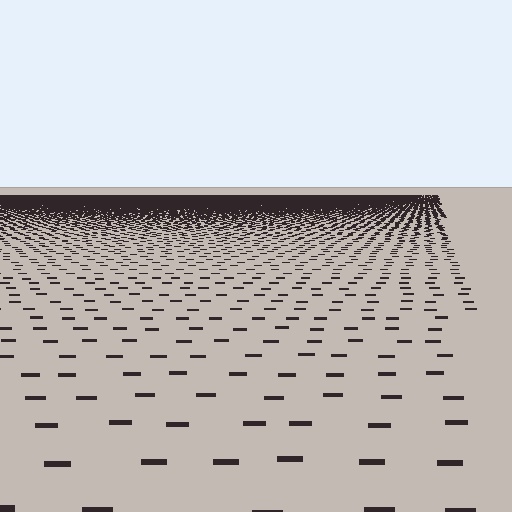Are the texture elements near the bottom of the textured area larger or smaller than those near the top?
Larger. Near the bottom, elements are closer to the viewer and appear at a bigger on-screen size.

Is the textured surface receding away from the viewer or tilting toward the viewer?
The surface is receding away from the viewer. Texture elements get smaller and denser toward the top.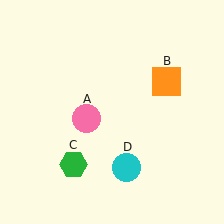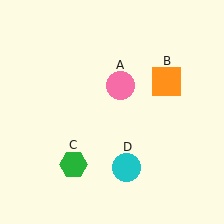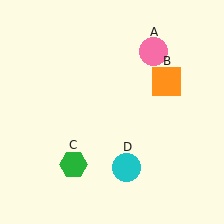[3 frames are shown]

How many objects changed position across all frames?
1 object changed position: pink circle (object A).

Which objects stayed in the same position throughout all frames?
Orange square (object B) and green hexagon (object C) and cyan circle (object D) remained stationary.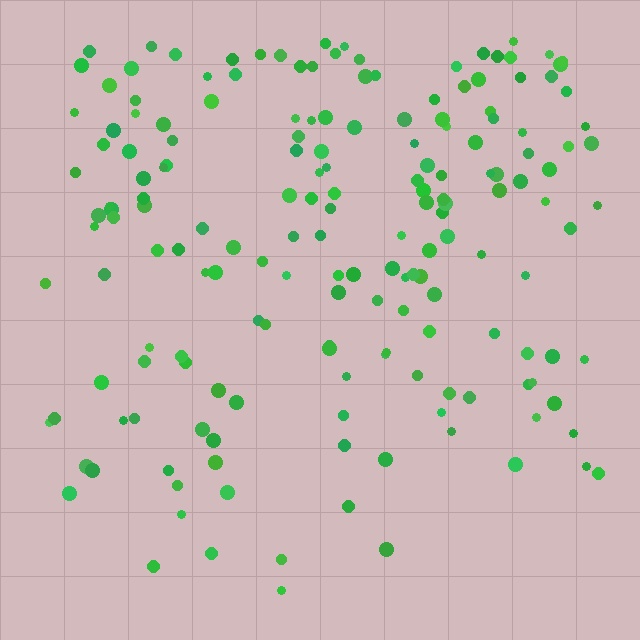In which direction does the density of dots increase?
From bottom to top, with the top side densest.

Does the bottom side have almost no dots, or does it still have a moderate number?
Still a moderate number, just noticeably fewer than the top.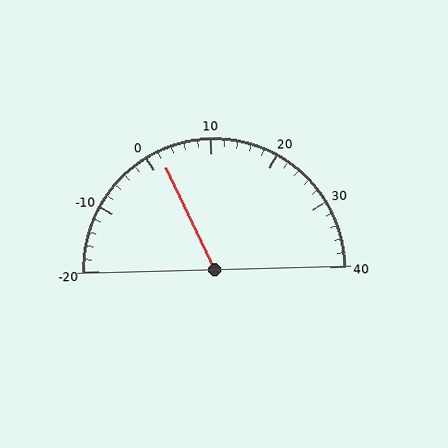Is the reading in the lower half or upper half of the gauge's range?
The reading is in the lower half of the range (-20 to 40).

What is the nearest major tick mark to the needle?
The nearest major tick mark is 0.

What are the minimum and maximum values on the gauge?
The gauge ranges from -20 to 40.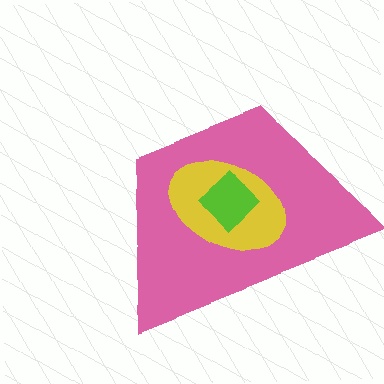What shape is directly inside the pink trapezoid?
The yellow ellipse.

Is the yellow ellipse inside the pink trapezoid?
Yes.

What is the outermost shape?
The pink trapezoid.